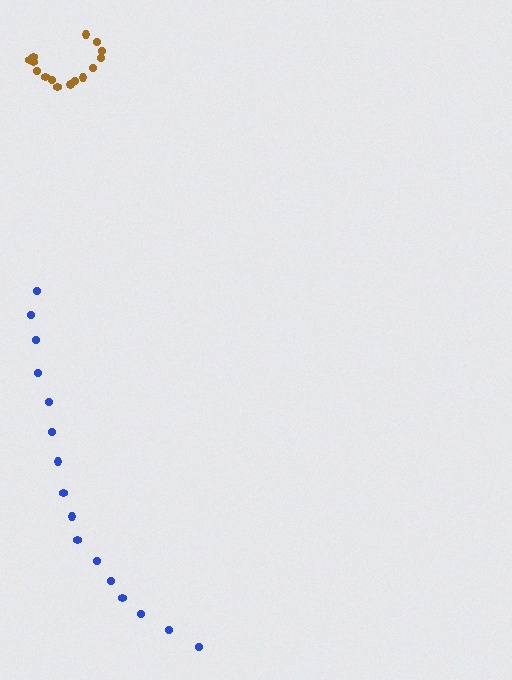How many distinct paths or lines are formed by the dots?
There are 2 distinct paths.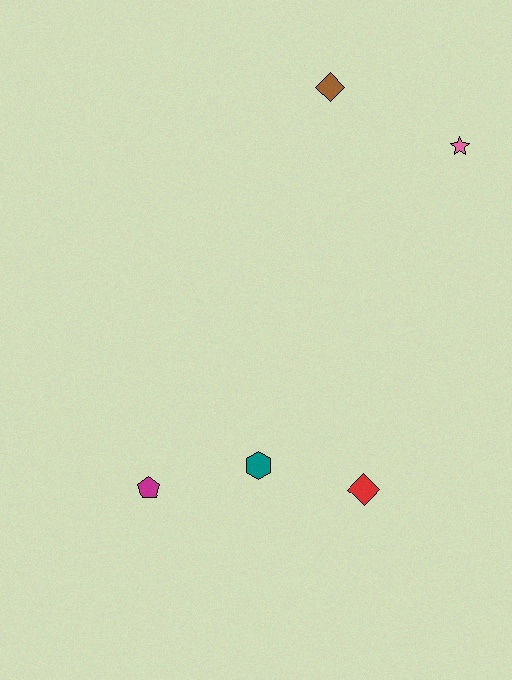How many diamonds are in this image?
There are 2 diamonds.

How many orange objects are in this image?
There are no orange objects.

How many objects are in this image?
There are 5 objects.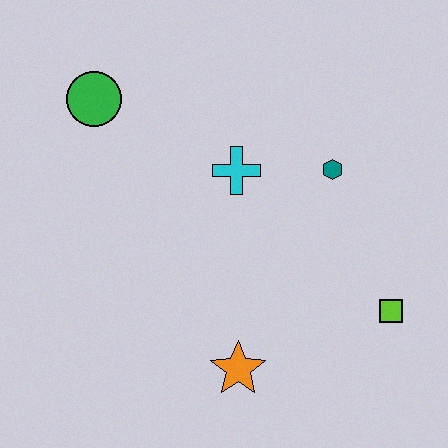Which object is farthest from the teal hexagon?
The green circle is farthest from the teal hexagon.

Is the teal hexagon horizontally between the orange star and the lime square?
Yes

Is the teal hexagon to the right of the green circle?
Yes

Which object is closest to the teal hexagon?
The cyan cross is closest to the teal hexagon.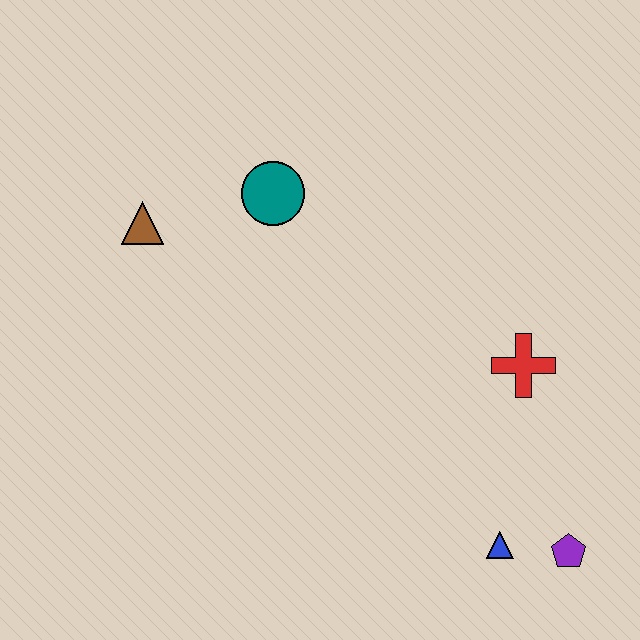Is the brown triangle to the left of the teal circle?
Yes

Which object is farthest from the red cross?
The brown triangle is farthest from the red cross.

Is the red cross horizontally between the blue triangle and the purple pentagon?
Yes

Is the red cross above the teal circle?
No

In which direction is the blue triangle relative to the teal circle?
The blue triangle is below the teal circle.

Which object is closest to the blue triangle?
The purple pentagon is closest to the blue triangle.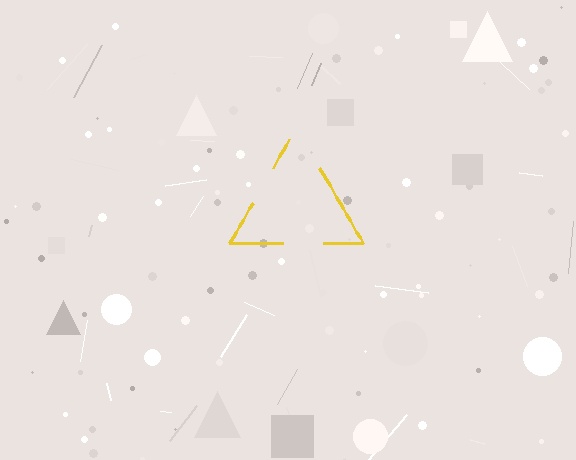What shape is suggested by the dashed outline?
The dashed outline suggests a triangle.